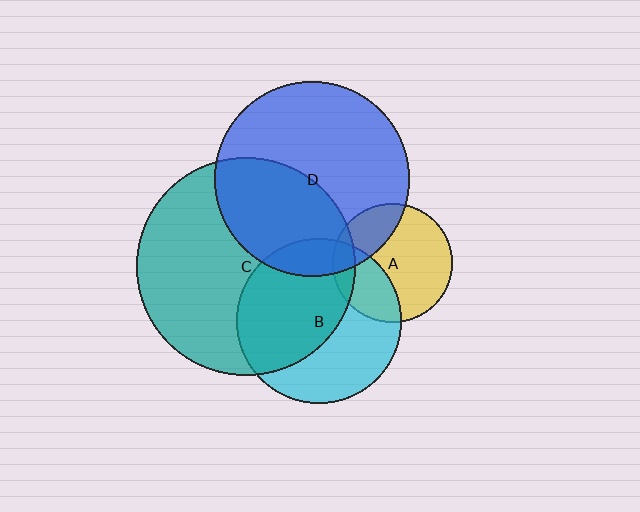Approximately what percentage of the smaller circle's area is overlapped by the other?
Approximately 10%.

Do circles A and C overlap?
Yes.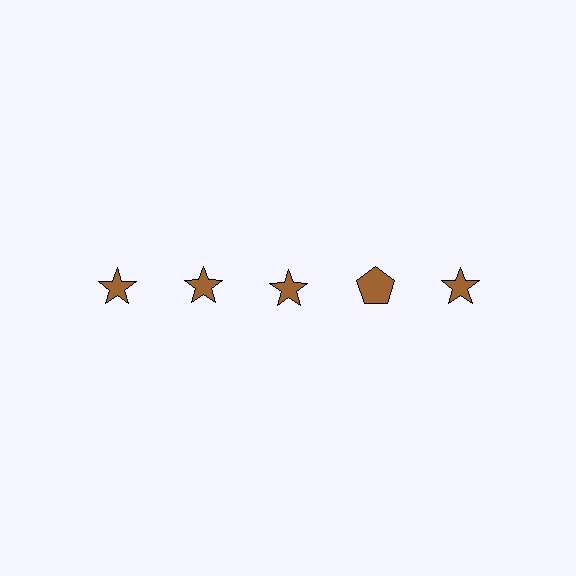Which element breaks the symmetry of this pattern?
The brown pentagon in the top row, second from right column breaks the symmetry. All other shapes are brown stars.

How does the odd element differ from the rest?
It has a different shape: pentagon instead of star.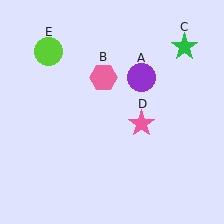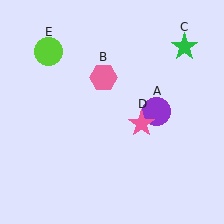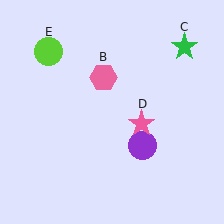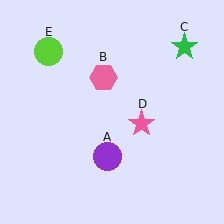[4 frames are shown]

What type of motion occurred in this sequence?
The purple circle (object A) rotated clockwise around the center of the scene.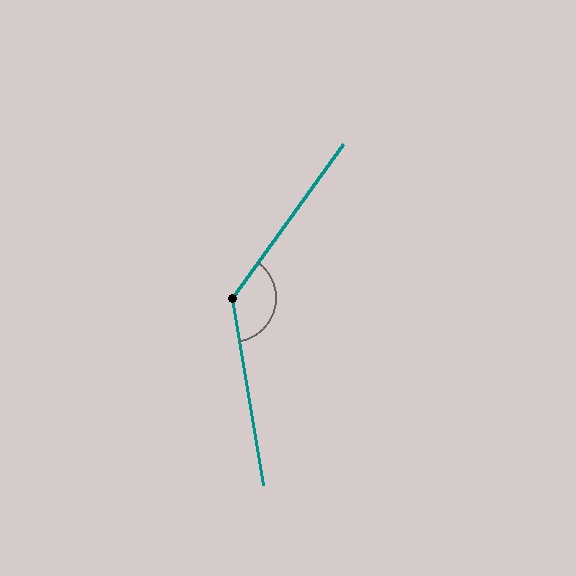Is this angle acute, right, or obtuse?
It is obtuse.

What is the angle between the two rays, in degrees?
Approximately 135 degrees.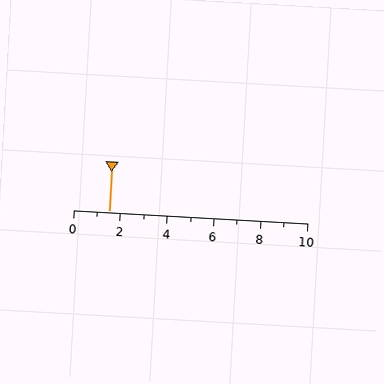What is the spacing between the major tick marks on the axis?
The major ticks are spaced 2 apart.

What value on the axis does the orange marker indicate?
The marker indicates approximately 1.5.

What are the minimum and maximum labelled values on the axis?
The axis runs from 0 to 10.